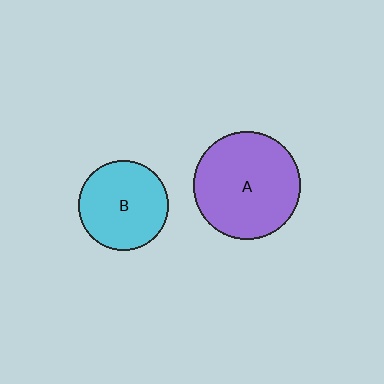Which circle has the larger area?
Circle A (purple).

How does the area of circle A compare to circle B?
Approximately 1.4 times.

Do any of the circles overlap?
No, none of the circles overlap.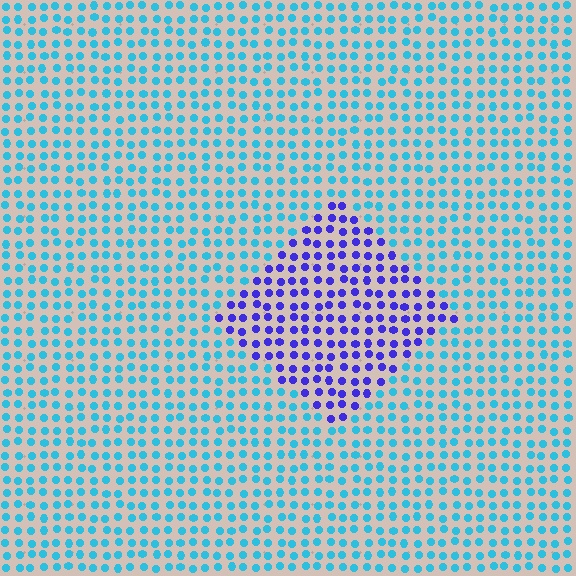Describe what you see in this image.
The image is filled with small cyan elements in a uniform arrangement. A diamond-shaped region is visible where the elements are tinted to a slightly different hue, forming a subtle color boundary.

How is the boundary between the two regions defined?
The boundary is defined purely by a slight shift in hue (about 56 degrees). Spacing, size, and orientation are identical on both sides.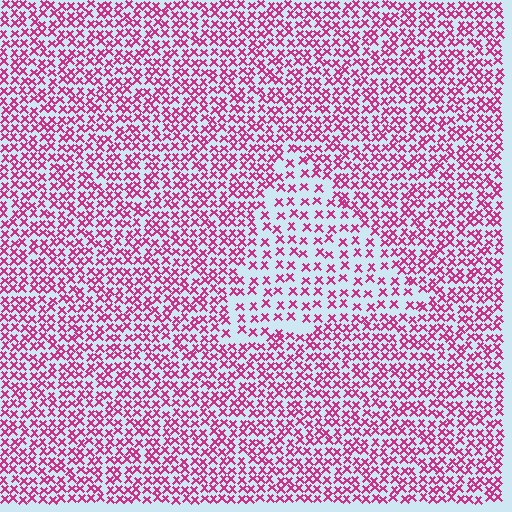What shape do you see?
I see a triangle.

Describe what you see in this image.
The image contains small magenta elements arranged at two different densities. A triangle-shaped region is visible where the elements are less densely packed than the surrounding area.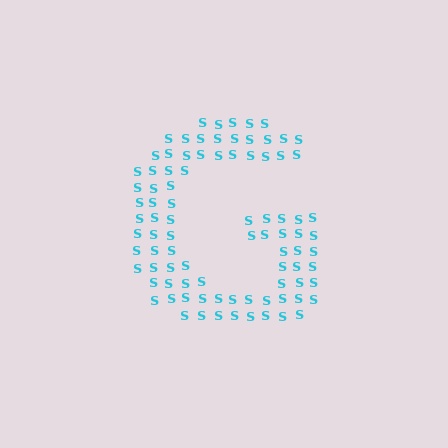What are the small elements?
The small elements are letter S's.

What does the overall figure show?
The overall figure shows the letter G.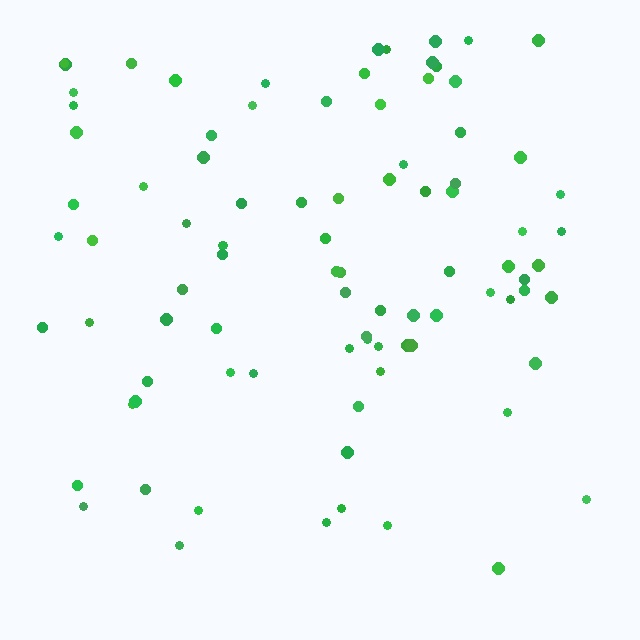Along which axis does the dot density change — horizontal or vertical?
Vertical.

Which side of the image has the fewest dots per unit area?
The bottom.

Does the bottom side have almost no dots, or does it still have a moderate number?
Still a moderate number, just noticeably fewer than the top.